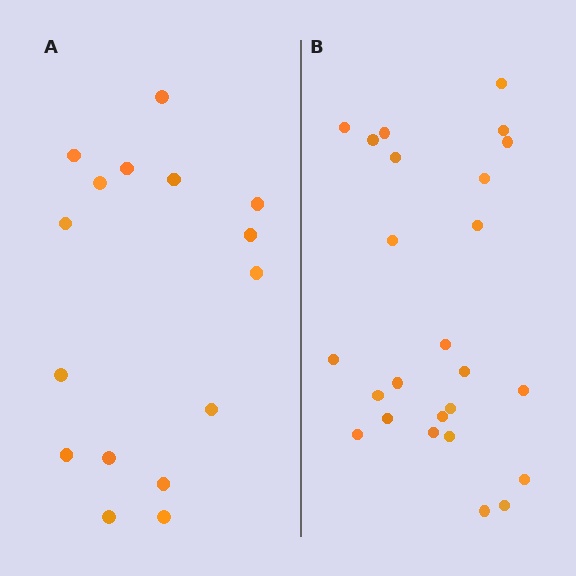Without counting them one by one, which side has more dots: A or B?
Region B (the right region) has more dots.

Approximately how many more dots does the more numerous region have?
Region B has roughly 8 or so more dots than region A.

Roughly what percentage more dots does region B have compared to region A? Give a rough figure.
About 55% more.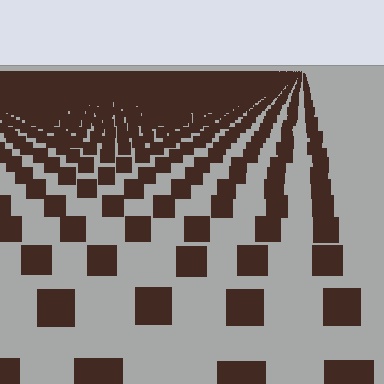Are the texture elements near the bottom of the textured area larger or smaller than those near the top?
Larger. Near the bottom, elements are closer to the viewer and appear at a bigger on-screen size.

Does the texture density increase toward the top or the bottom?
Density increases toward the top.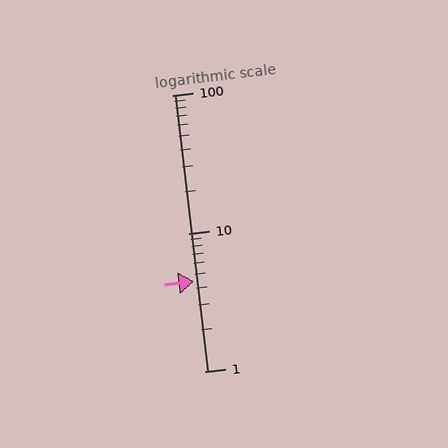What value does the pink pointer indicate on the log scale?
The pointer indicates approximately 4.5.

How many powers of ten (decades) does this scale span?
The scale spans 2 decades, from 1 to 100.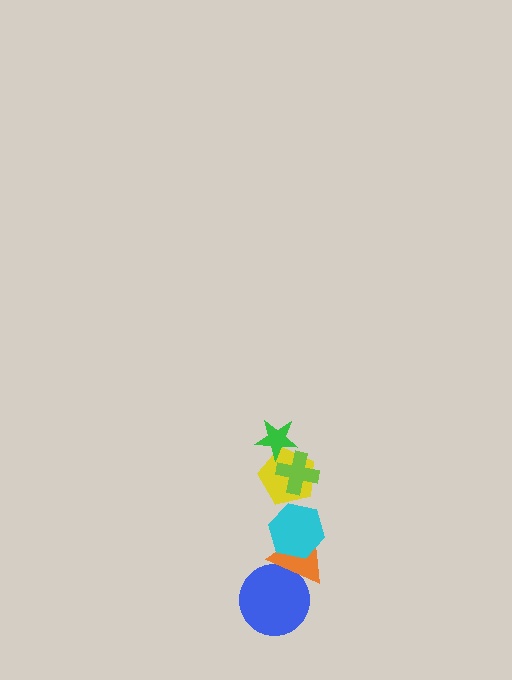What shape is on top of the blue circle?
The orange triangle is on top of the blue circle.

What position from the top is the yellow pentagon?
The yellow pentagon is 3rd from the top.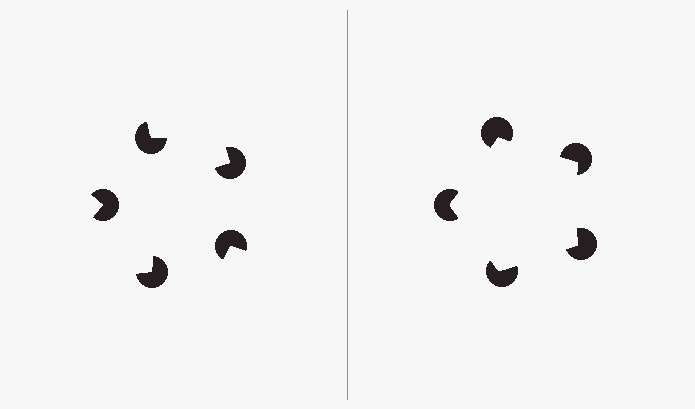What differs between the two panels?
The pac-man discs are positioned identically on both sides; only the wedge orientations differ. On the right they align to a pentagon; on the left they are misaligned.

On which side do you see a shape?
An illusory pentagon appears on the right side. On the left side the wedge cuts are rotated, so no coherent shape forms.